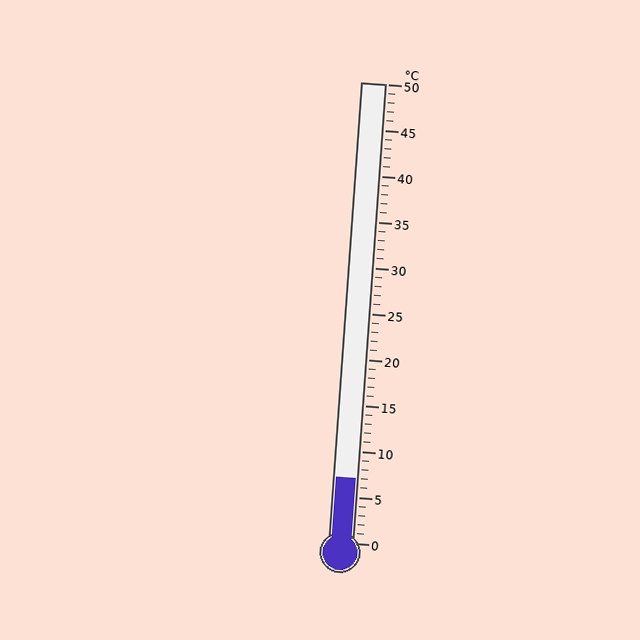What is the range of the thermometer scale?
The thermometer scale ranges from 0°C to 50°C.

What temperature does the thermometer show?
The thermometer shows approximately 7°C.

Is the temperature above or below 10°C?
The temperature is below 10°C.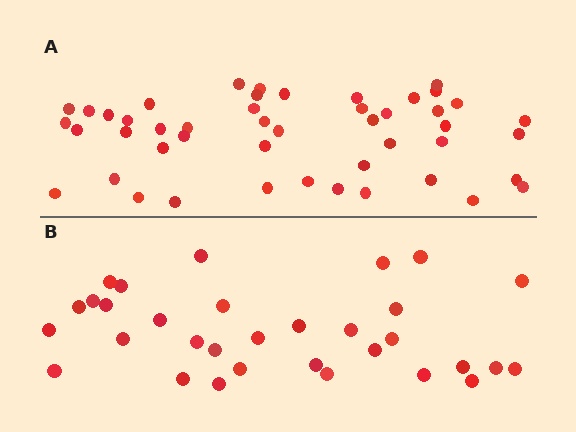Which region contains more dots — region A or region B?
Region A (the top region) has more dots.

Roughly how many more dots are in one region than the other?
Region A has approximately 15 more dots than region B.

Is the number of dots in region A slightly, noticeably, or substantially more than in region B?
Region A has substantially more. The ratio is roughly 1.5 to 1.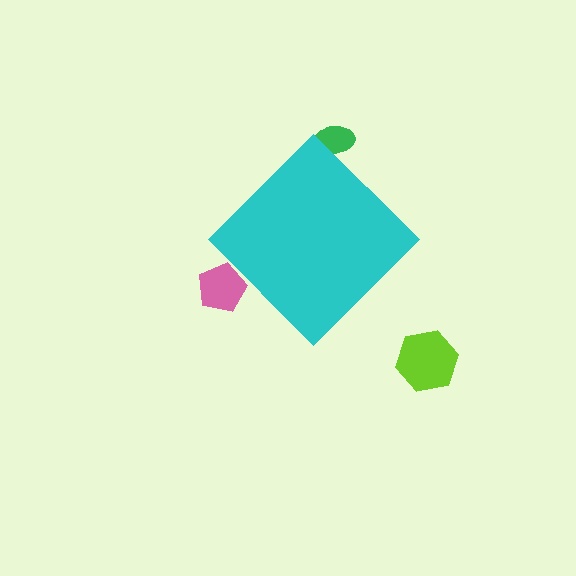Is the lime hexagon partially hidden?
No, the lime hexagon is fully visible.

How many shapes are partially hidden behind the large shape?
2 shapes are partially hidden.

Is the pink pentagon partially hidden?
Yes, the pink pentagon is partially hidden behind the cyan diamond.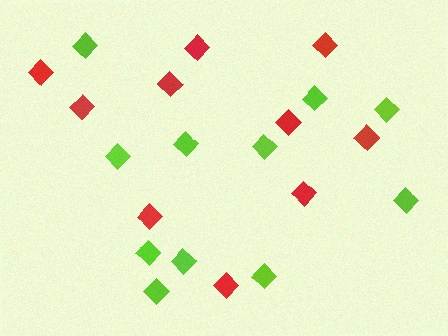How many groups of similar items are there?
There are 2 groups: one group of red diamonds (10) and one group of lime diamonds (11).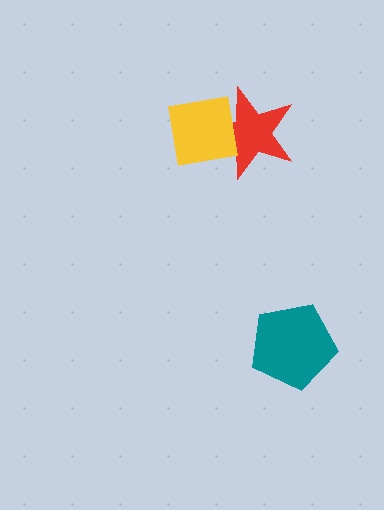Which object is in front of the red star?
The yellow square is in front of the red star.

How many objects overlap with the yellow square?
1 object overlaps with the yellow square.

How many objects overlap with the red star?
1 object overlaps with the red star.